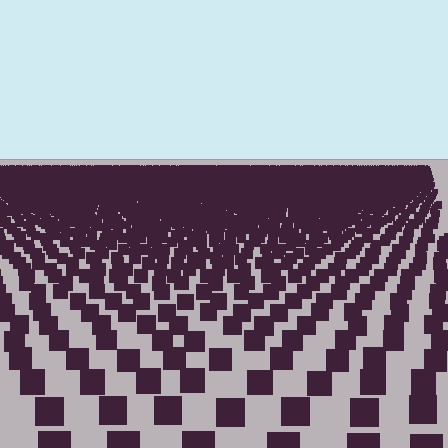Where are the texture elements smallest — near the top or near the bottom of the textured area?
Near the top.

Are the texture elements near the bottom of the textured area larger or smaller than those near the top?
Larger. Near the bottom, elements are closer to the viewer and appear at a bigger on-screen size.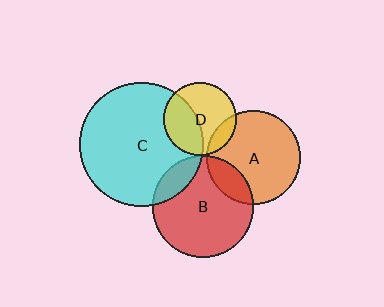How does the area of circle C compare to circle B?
Approximately 1.5 times.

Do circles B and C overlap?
Yes.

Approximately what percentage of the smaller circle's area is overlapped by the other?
Approximately 15%.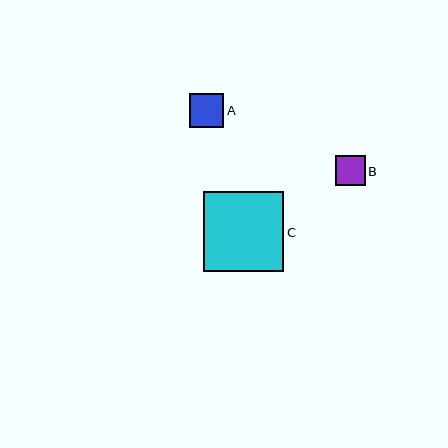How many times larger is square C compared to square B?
Square C is approximately 2.7 times the size of square B.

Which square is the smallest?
Square B is the smallest with a size of approximately 30 pixels.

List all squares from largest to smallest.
From largest to smallest: C, A, B.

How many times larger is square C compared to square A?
Square C is approximately 2.4 times the size of square A.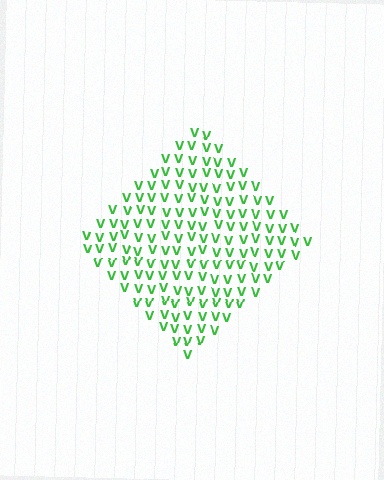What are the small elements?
The small elements are letter V's.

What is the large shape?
The large shape is a diamond.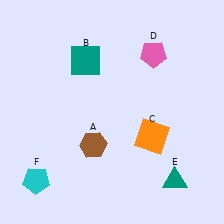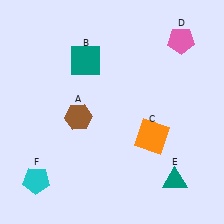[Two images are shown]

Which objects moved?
The objects that moved are: the brown hexagon (A), the pink pentagon (D).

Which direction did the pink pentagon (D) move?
The pink pentagon (D) moved right.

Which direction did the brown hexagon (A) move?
The brown hexagon (A) moved up.